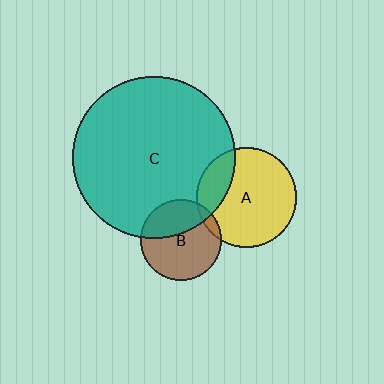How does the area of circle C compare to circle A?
Approximately 2.7 times.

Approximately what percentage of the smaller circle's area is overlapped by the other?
Approximately 10%.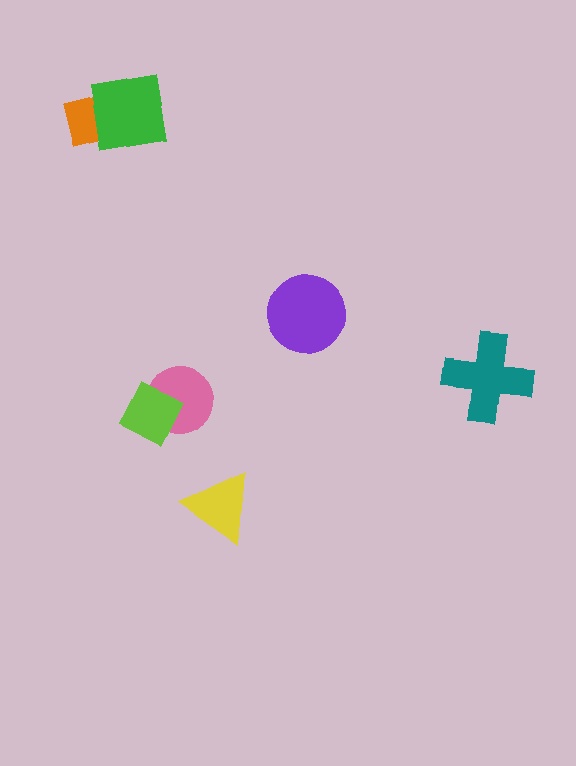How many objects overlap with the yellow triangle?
0 objects overlap with the yellow triangle.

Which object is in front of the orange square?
The green square is in front of the orange square.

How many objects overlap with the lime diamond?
1 object overlaps with the lime diamond.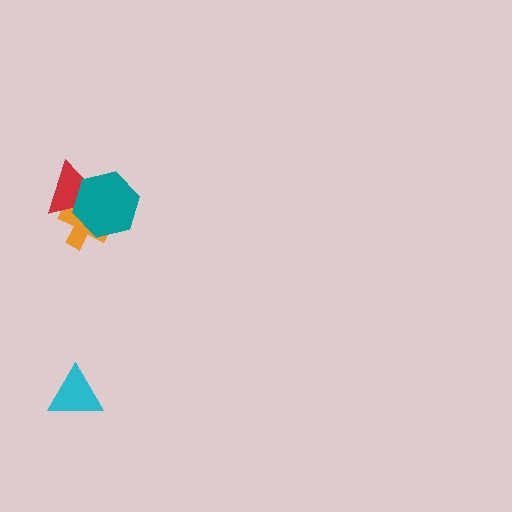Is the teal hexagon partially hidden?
No, no other shape covers it.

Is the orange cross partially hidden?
Yes, it is partially covered by another shape.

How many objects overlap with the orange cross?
2 objects overlap with the orange cross.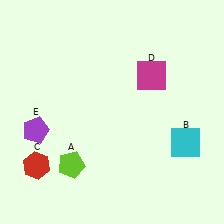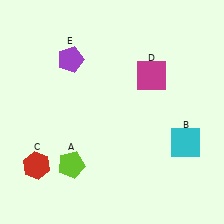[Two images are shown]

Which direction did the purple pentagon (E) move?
The purple pentagon (E) moved up.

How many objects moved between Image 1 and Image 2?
1 object moved between the two images.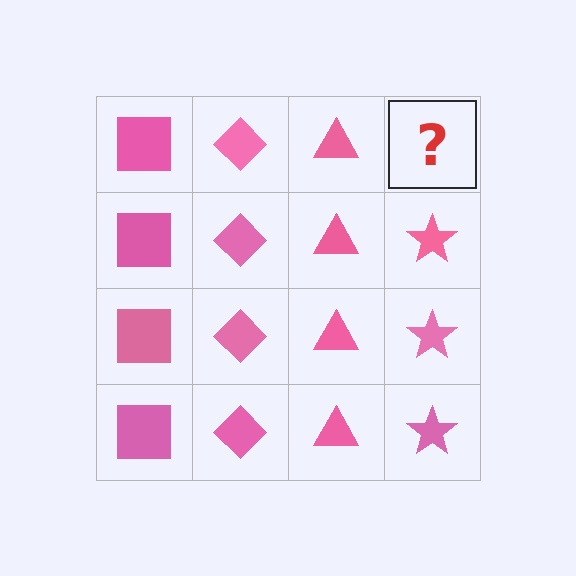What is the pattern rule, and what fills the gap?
The rule is that each column has a consistent shape. The gap should be filled with a pink star.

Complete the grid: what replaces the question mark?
The question mark should be replaced with a pink star.